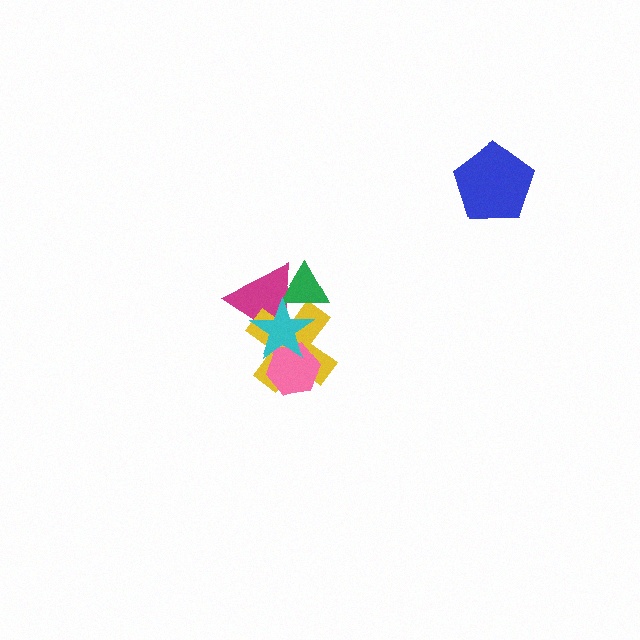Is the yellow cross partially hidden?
Yes, it is partially covered by another shape.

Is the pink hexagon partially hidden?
Yes, it is partially covered by another shape.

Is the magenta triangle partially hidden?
Yes, it is partially covered by another shape.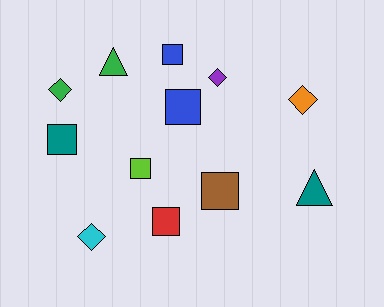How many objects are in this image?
There are 12 objects.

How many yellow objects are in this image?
There are no yellow objects.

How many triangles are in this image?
There are 2 triangles.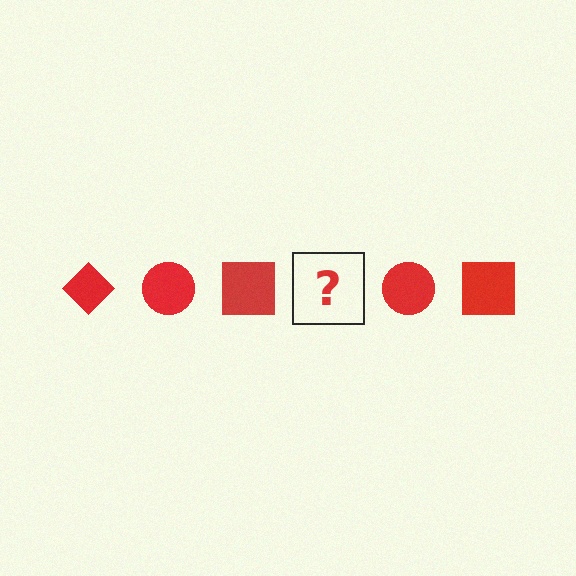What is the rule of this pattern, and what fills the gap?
The rule is that the pattern cycles through diamond, circle, square shapes in red. The gap should be filled with a red diamond.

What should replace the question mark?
The question mark should be replaced with a red diamond.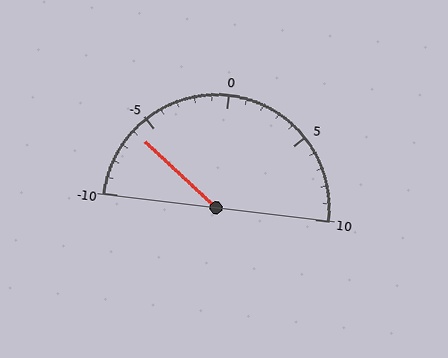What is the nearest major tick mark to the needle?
The nearest major tick mark is -5.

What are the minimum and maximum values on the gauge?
The gauge ranges from -10 to 10.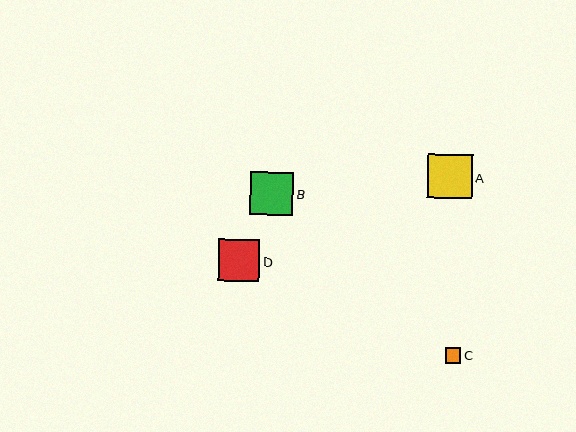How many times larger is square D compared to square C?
Square D is approximately 2.7 times the size of square C.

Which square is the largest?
Square A is the largest with a size of approximately 44 pixels.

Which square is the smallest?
Square C is the smallest with a size of approximately 16 pixels.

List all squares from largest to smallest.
From largest to smallest: A, B, D, C.